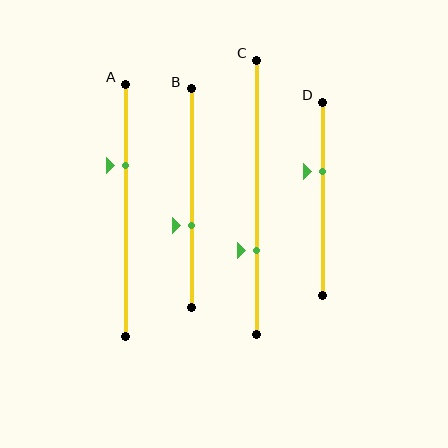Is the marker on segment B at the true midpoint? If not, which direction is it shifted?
No, the marker on segment B is shifted downward by about 13% of the segment length.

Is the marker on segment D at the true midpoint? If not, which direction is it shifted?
No, the marker on segment D is shifted upward by about 14% of the segment length.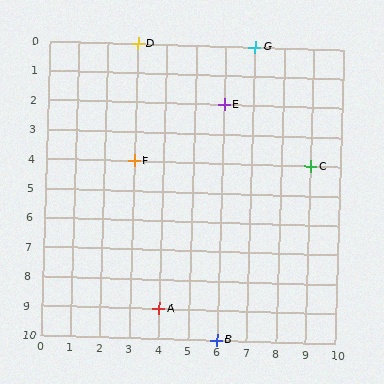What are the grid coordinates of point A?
Point A is at grid coordinates (4, 9).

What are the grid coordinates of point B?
Point B is at grid coordinates (6, 10).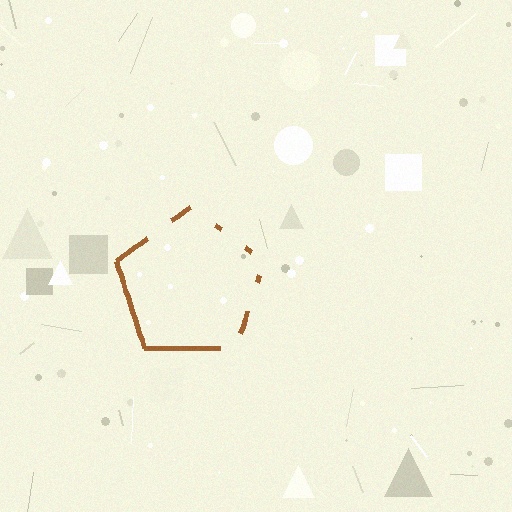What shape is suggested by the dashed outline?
The dashed outline suggests a pentagon.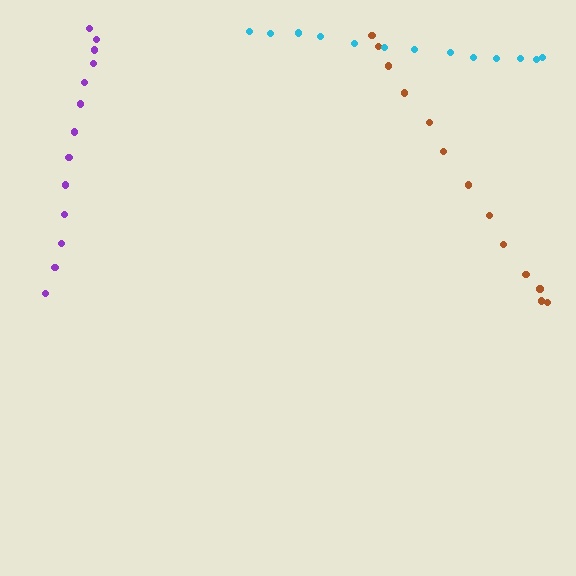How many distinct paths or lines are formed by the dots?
There are 3 distinct paths.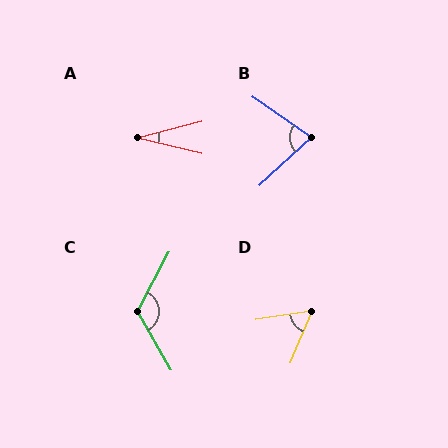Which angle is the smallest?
A, at approximately 28 degrees.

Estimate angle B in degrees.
Approximately 78 degrees.